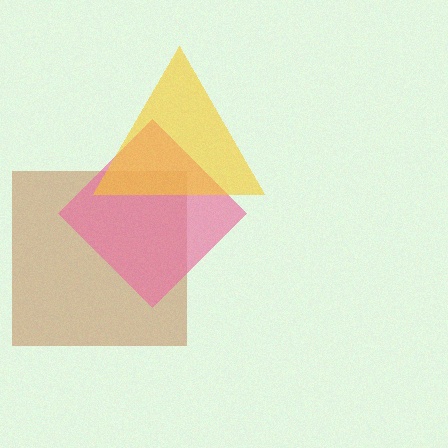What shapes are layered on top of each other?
The layered shapes are: a brown square, a pink diamond, a yellow triangle.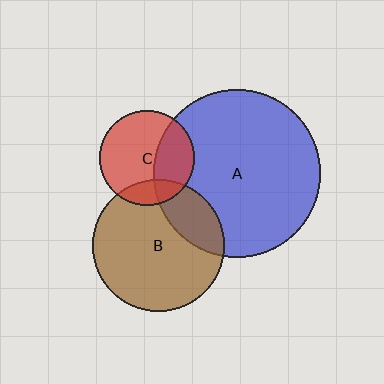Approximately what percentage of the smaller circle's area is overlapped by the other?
Approximately 25%.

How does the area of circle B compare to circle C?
Approximately 1.9 times.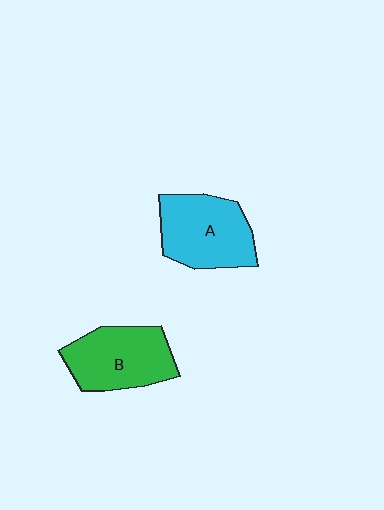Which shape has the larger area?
Shape A (cyan).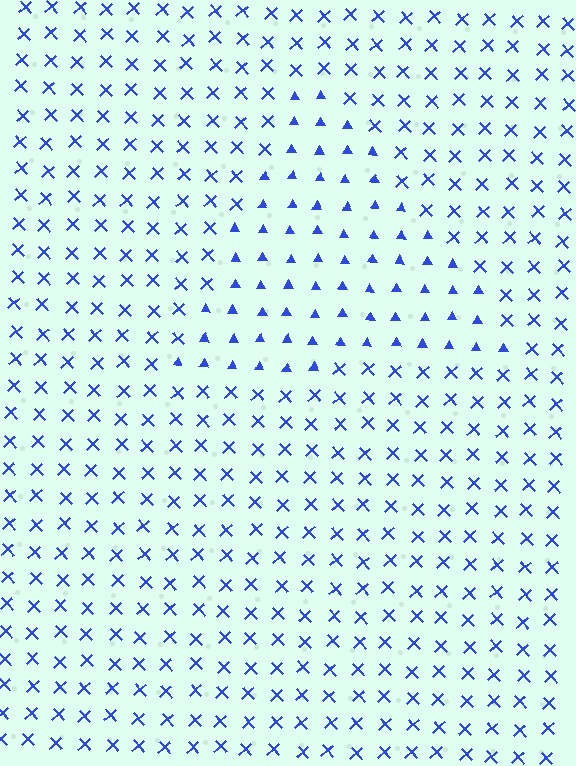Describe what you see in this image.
The image is filled with small blue elements arranged in a uniform grid. A triangle-shaped region contains triangles, while the surrounding area contains X marks. The boundary is defined purely by the change in element shape.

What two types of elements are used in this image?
The image uses triangles inside the triangle region and X marks outside it.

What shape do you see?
I see a triangle.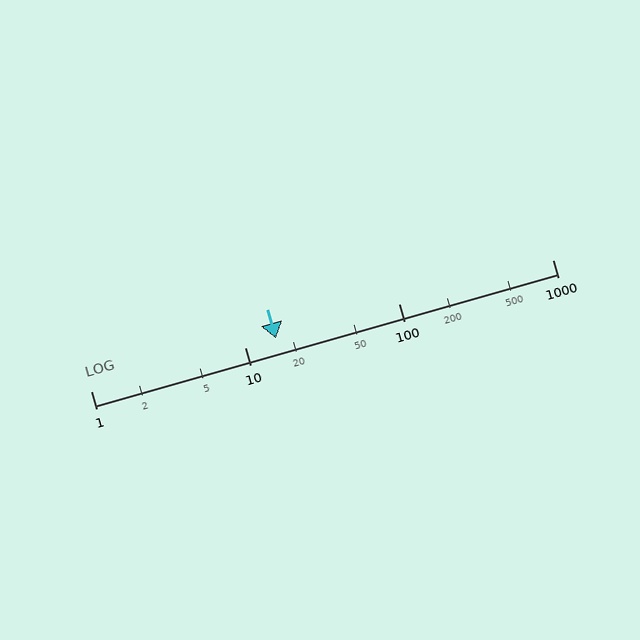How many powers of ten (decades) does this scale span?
The scale spans 3 decades, from 1 to 1000.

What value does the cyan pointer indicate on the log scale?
The pointer indicates approximately 16.